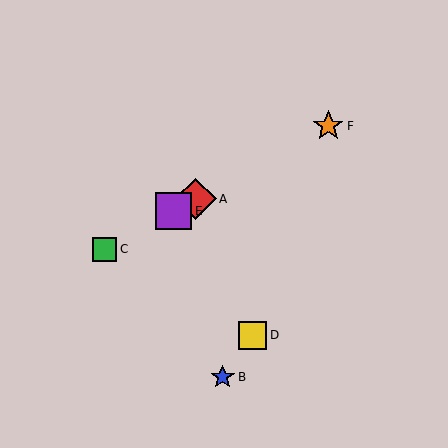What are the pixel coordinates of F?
Object F is at (328, 126).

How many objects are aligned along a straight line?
4 objects (A, C, E, F) are aligned along a straight line.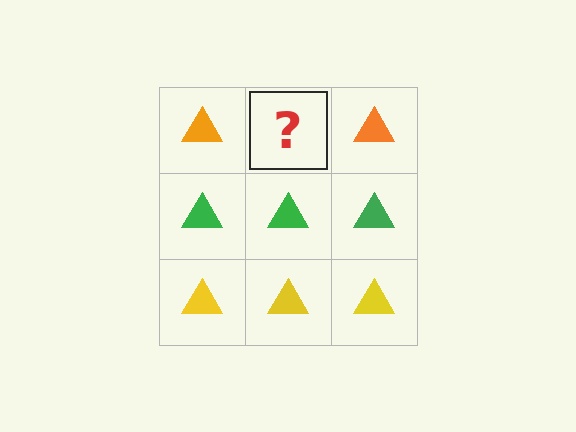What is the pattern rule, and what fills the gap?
The rule is that each row has a consistent color. The gap should be filled with an orange triangle.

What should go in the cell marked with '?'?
The missing cell should contain an orange triangle.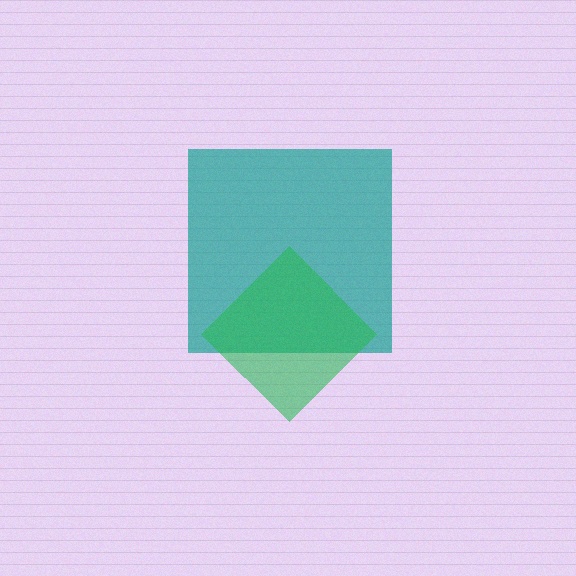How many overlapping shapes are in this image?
There are 2 overlapping shapes in the image.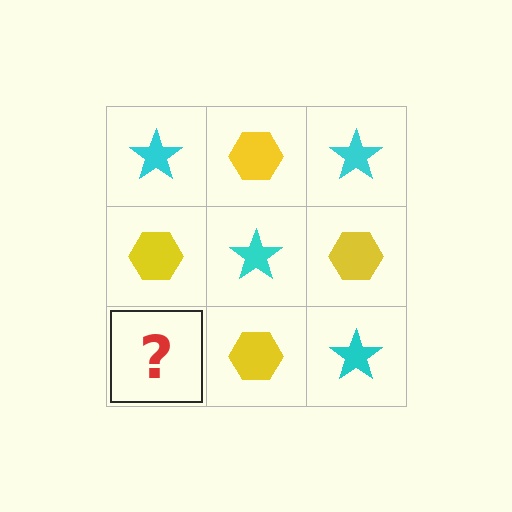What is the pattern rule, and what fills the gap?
The rule is that it alternates cyan star and yellow hexagon in a checkerboard pattern. The gap should be filled with a cyan star.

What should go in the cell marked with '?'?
The missing cell should contain a cyan star.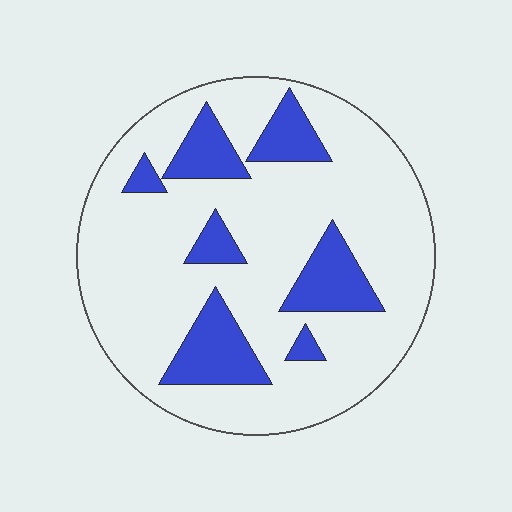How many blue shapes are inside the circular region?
7.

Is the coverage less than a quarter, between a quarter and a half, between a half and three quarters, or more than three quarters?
Less than a quarter.